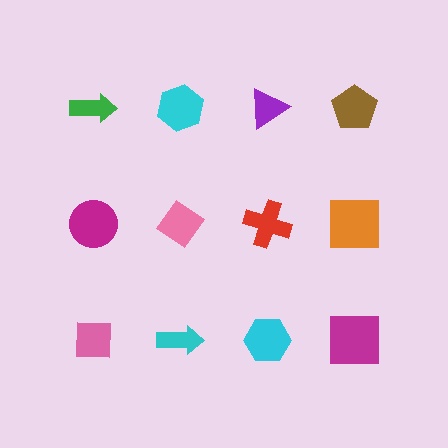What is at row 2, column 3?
A red cross.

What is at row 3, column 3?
A cyan hexagon.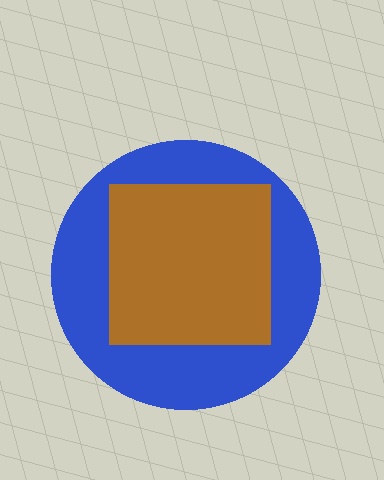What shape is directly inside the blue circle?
The brown square.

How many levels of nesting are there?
2.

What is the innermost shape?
The brown square.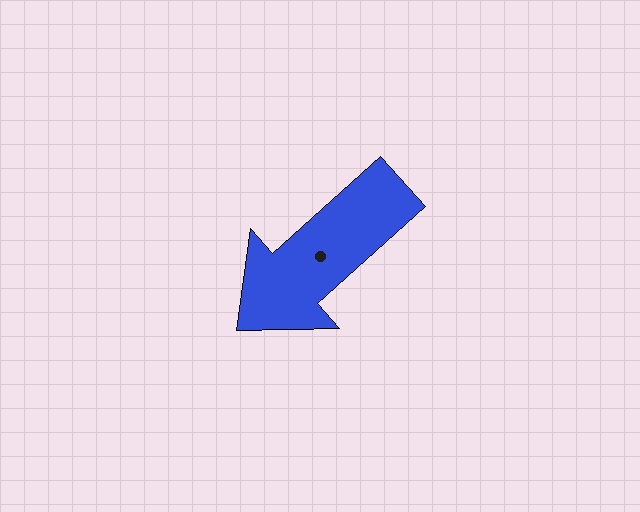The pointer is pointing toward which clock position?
Roughly 8 o'clock.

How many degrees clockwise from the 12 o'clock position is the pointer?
Approximately 228 degrees.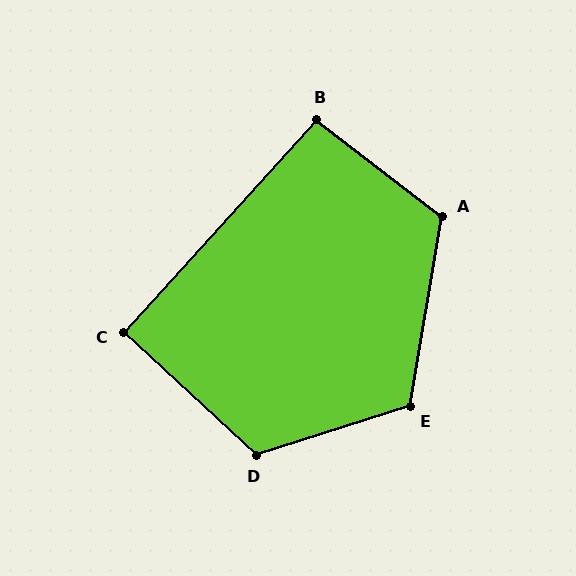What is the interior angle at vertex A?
Approximately 118 degrees (obtuse).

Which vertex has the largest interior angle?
D, at approximately 120 degrees.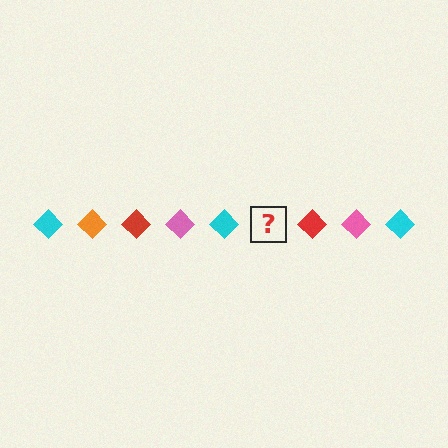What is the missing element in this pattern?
The missing element is an orange diamond.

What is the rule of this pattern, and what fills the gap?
The rule is that the pattern cycles through cyan, orange, red, pink diamonds. The gap should be filled with an orange diamond.